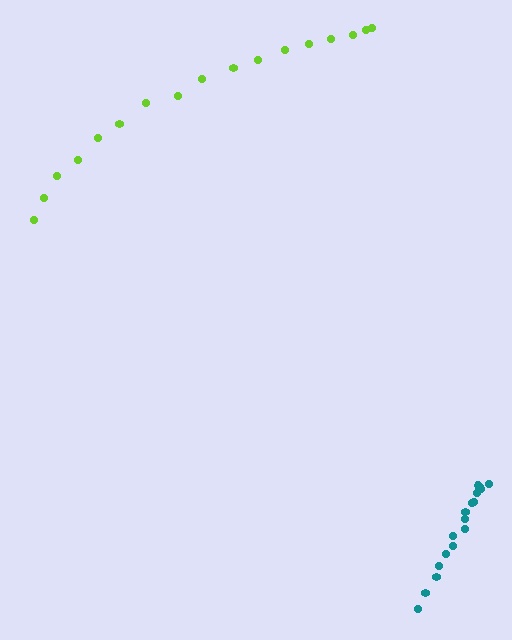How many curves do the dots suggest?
There are 2 distinct paths.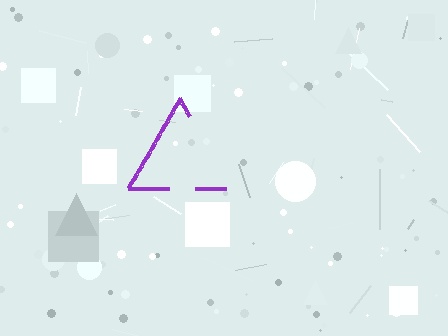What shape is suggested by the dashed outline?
The dashed outline suggests a triangle.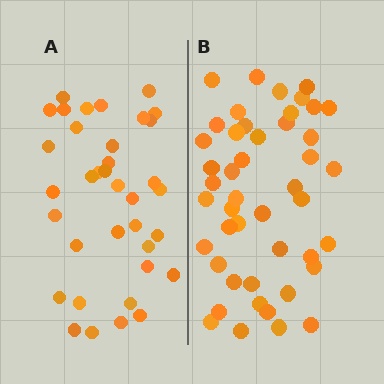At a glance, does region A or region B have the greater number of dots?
Region B (the right region) has more dots.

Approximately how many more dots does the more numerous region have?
Region B has roughly 10 or so more dots than region A.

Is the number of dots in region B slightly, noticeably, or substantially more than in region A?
Region B has noticeably more, but not dramatically so. The ratio is roughly 1.3 to 1.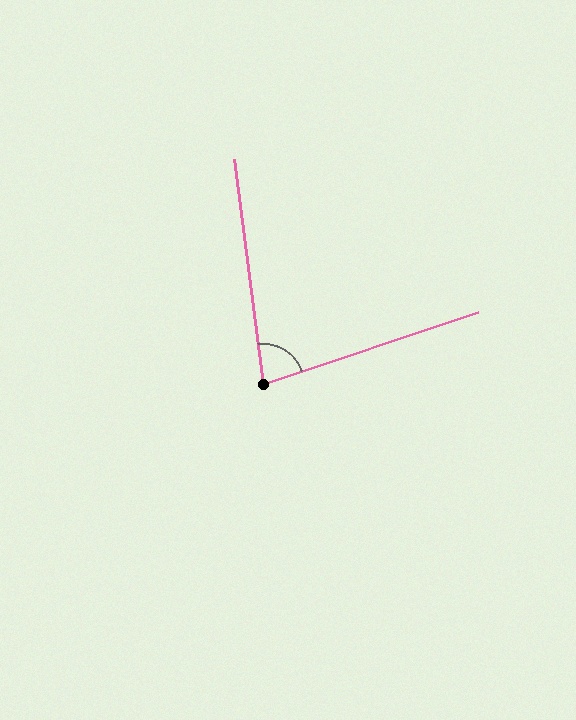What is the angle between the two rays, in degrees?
Approximately 79 degrees.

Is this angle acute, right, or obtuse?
It is acute.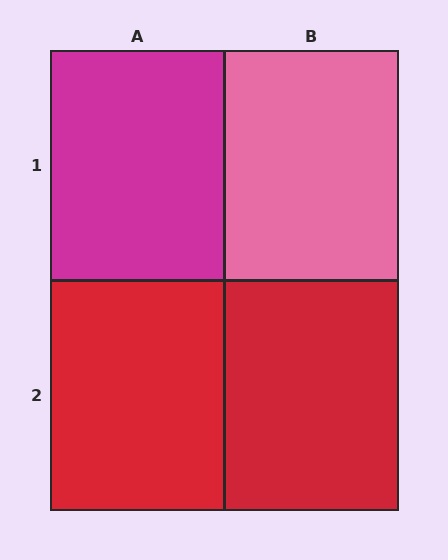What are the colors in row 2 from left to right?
Red, red.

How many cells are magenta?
1 cell is magenta.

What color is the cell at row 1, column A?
Magenta.